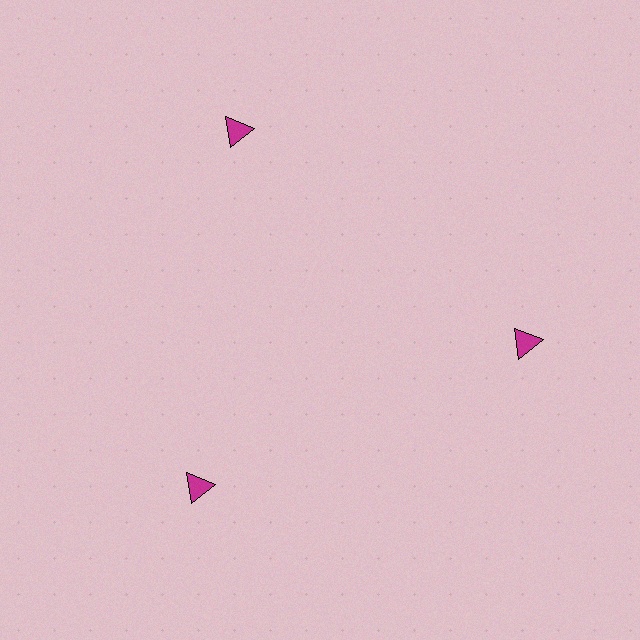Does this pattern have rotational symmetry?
Yes, this pattern has 3-fold rotational symmetry. It looks the same after rotating 120 degrees around the center.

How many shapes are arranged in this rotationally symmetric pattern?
There are 3 shapes, arranged in 3 groups of 1.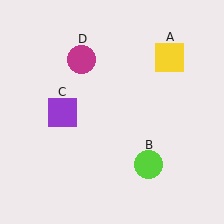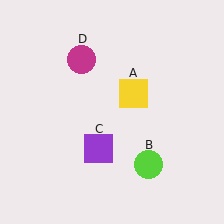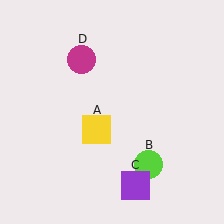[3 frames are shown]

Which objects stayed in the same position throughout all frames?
Lime circle (object B) and magenta circle (object D) remained stationary.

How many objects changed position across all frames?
2 objects changed position: yellow square (object A), purple square (object C).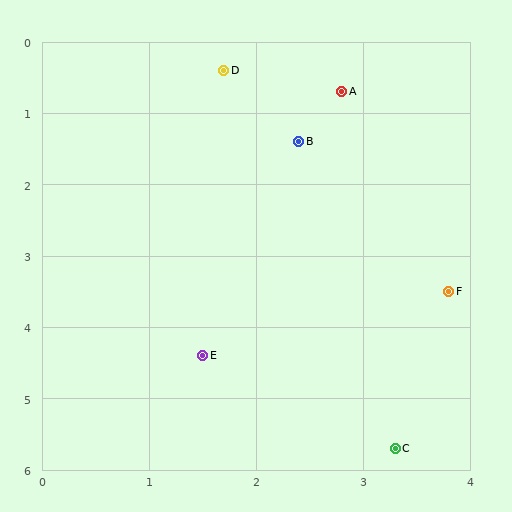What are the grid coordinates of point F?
Point F is at approximately (3.8, 3.5).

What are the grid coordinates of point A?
Point A is at approximately (2.8, 0.7).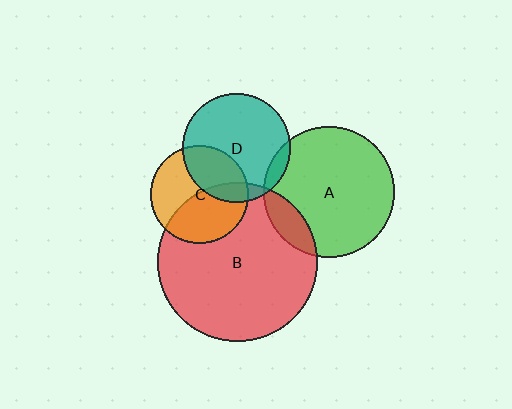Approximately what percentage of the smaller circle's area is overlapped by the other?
Approximately 45%.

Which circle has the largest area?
Circle B (red).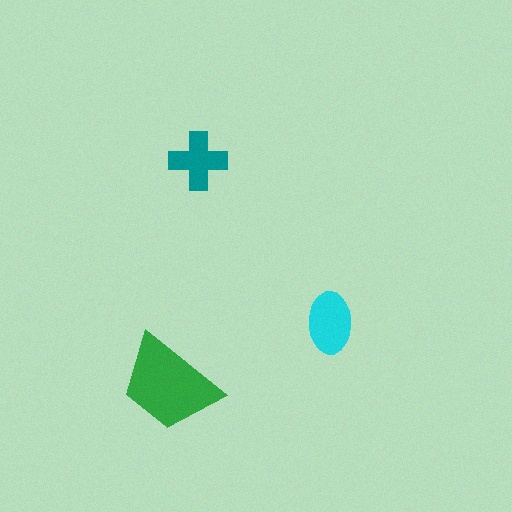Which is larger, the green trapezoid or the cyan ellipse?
The green trapezoid.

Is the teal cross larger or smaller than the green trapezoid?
Smaller.